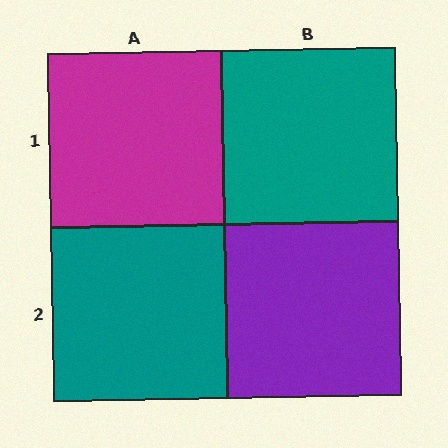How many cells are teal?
2 cells are teal.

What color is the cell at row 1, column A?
Magenta.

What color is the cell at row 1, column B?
Teal.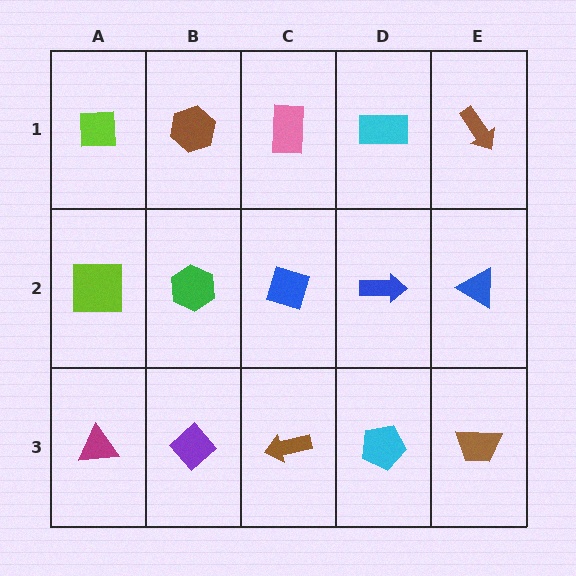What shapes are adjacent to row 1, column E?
A blue triangle (row 2, column E), a cyan rectangle (row 1, column D).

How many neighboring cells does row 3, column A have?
2.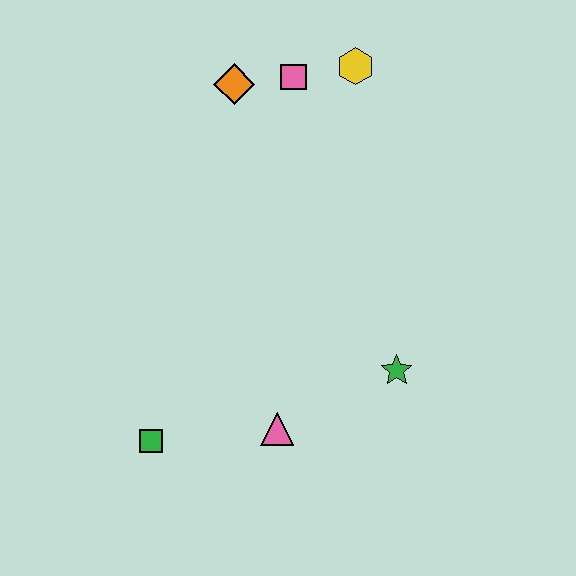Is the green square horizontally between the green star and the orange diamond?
No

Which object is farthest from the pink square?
The green square is farthest from the pink square.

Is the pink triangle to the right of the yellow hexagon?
No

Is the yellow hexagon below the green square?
No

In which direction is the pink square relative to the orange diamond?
The pink square is to the right of the orange diamond.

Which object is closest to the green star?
The pink triangle is closest to the green star.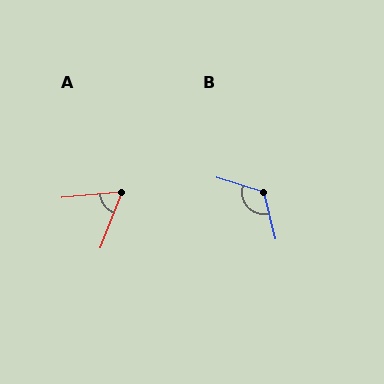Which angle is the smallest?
A, at approximately 63 degrees.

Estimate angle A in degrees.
Approximately 63 degrees.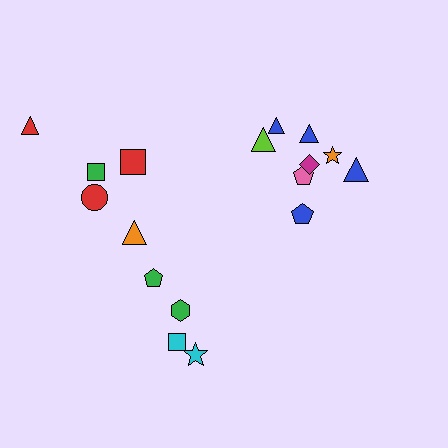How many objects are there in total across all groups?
There are 17 objects.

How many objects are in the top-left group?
There are 5 objects.